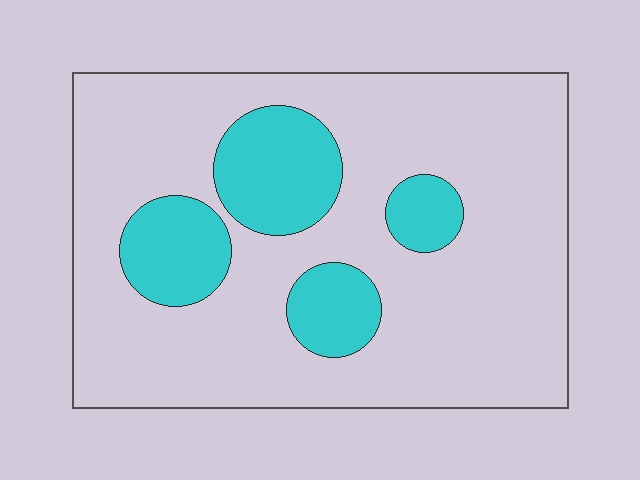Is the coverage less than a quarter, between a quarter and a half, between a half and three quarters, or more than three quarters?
Less than a quarter.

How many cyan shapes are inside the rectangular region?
4.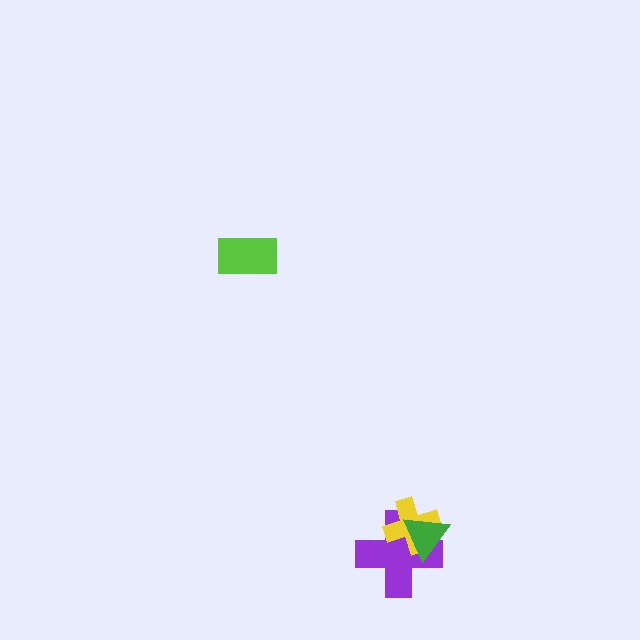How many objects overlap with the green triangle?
2 objects overlap with the green triangle.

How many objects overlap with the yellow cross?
2 objects overlap with the yellow cross.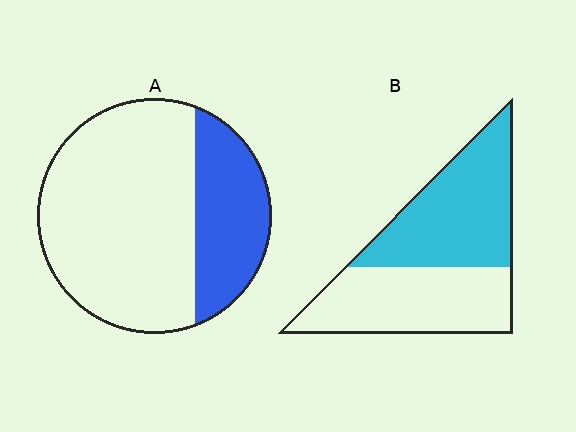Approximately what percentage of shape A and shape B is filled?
A is approximately 30% and B is approximately 50%.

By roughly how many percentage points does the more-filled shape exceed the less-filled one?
By roughly 25 percentage points (B over A).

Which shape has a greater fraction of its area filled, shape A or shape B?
Shape B.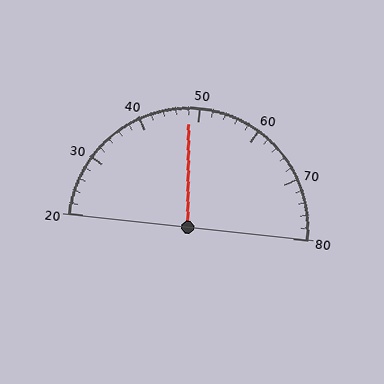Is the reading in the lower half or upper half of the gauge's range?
The reading is in the lower half of the range (20 to 80).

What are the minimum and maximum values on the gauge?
The gauge ranges from 20 to 80.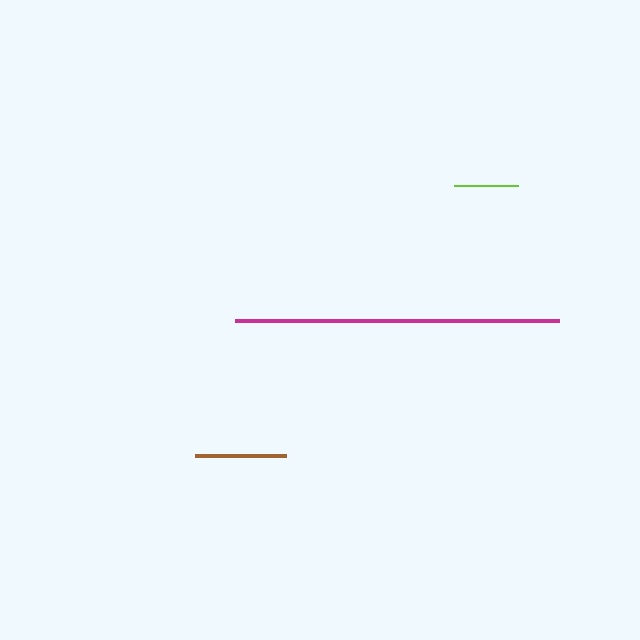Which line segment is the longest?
The magenta line is the longest at approximately 323 pixels.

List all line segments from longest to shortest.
From longest to shortest: magenta, brown, lime.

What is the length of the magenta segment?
The magenta segment is approximately 323 pixels long.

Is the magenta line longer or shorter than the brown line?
The magenta line is longer than the brown line.